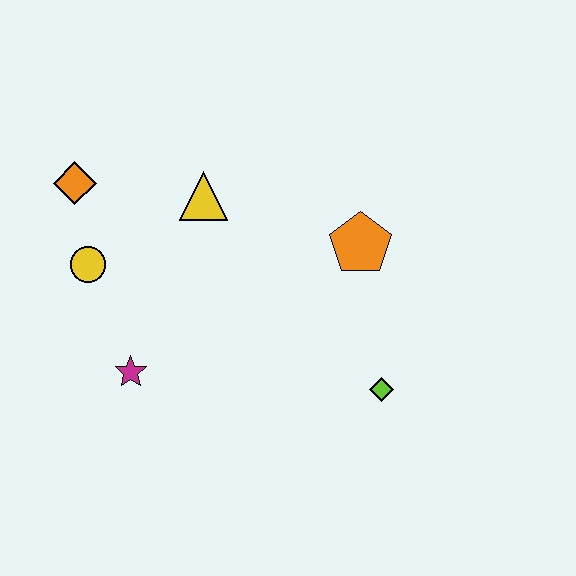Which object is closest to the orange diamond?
The yellow circle is closest to the orange diamond.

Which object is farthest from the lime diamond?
The orange diamond is farthest from the lime diamond.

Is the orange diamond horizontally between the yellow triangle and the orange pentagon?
No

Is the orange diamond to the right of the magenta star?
No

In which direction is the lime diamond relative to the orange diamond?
The lime diamond is to the right of the orange diamond.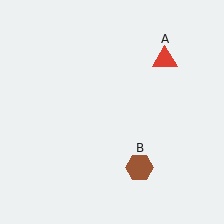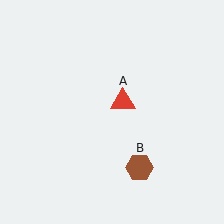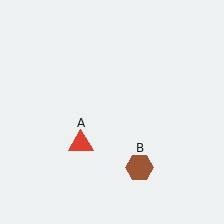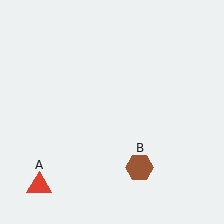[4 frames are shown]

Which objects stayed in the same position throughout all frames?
Brown hexagon (object B) remained stationary.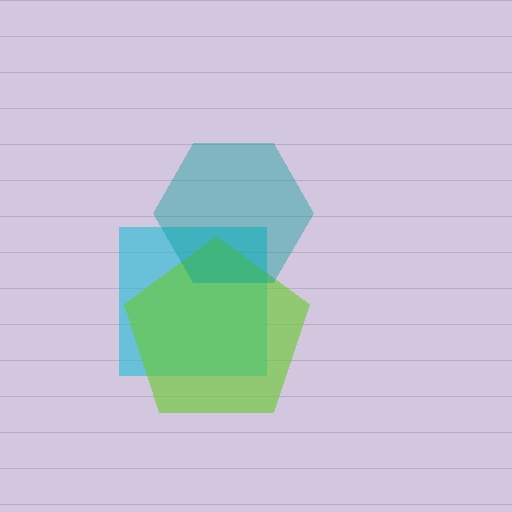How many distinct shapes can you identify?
There are 3 distinct shapes: a cyan square, a lime pentagon, a teal hexagon.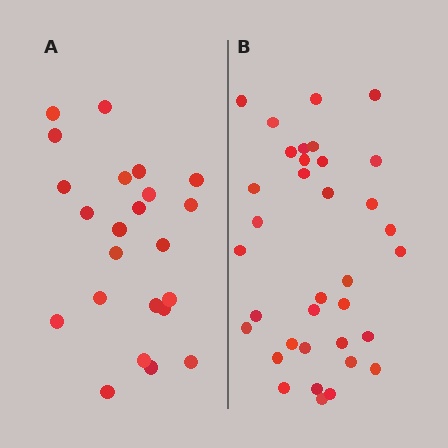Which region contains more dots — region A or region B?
Region B (the right region) has more dots.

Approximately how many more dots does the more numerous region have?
Region B has roughly 12 or so more dots than region A.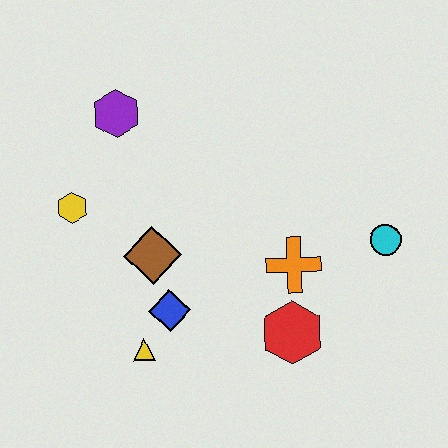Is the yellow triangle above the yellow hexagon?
No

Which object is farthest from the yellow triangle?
The cyan circle is farthest from the yellow triangle.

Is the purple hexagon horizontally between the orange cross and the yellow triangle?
No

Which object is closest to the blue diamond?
The yellow triangle is closest to the blue diamond.